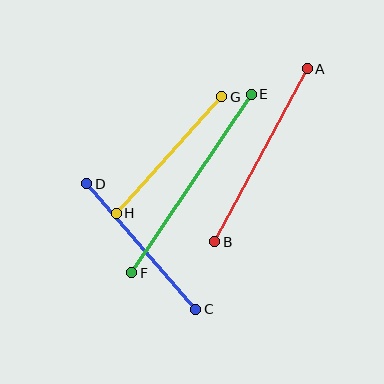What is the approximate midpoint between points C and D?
The midpoint is at approximately (141, 246) pixels.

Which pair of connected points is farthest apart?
Points E and F are farthest apart.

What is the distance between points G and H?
The distance is approximately 157 pixels.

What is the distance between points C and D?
The distance is approximately 166 pixels.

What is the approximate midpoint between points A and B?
The midpoint is at approximately (261, 155) pixels.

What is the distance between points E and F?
The distance is approximately 215 pixels.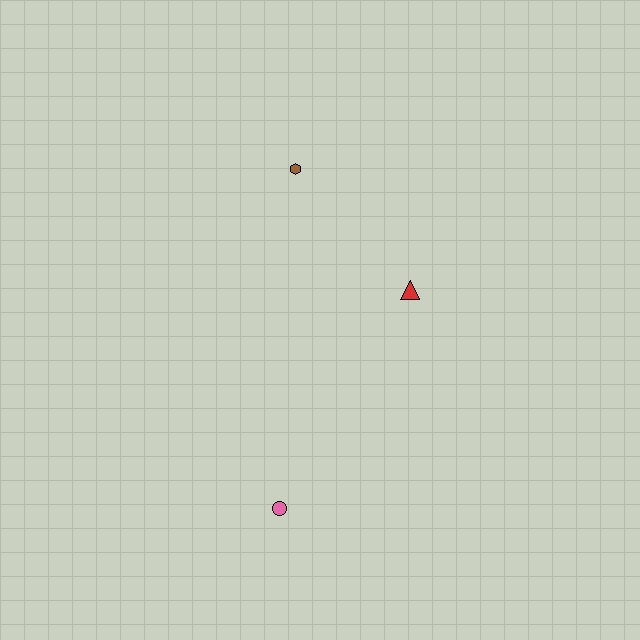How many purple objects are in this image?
There are no purple objects.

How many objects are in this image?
There are 3 objects.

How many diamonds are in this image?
There are no diamonds.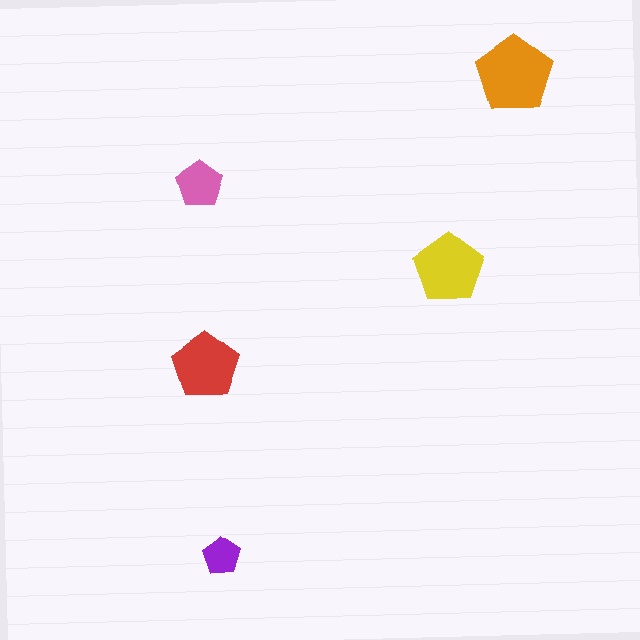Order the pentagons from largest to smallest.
the orange one, the yellow one, the red one, the pink one, the purple one.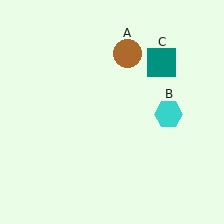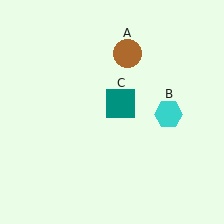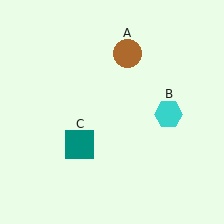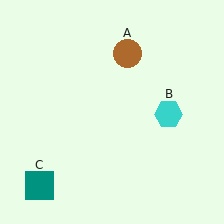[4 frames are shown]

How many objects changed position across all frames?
1 object changed position: teal square (object C).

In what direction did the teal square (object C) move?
The teal square (object C) moved down and to the left.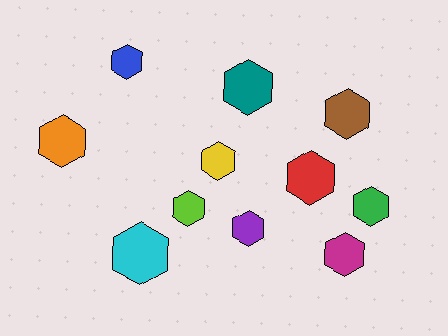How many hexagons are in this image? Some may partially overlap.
There are 11 hexagons.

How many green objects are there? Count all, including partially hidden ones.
There is 1 green object.